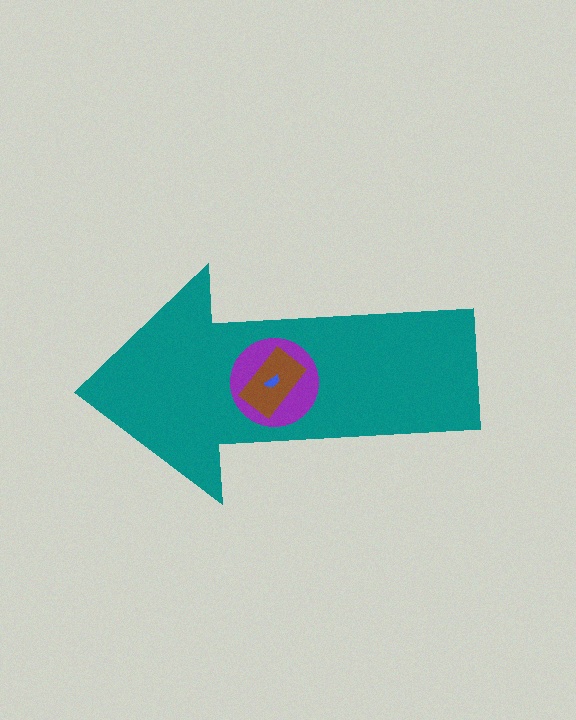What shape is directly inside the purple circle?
The brown rectangle.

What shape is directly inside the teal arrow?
The purple circle.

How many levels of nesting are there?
4.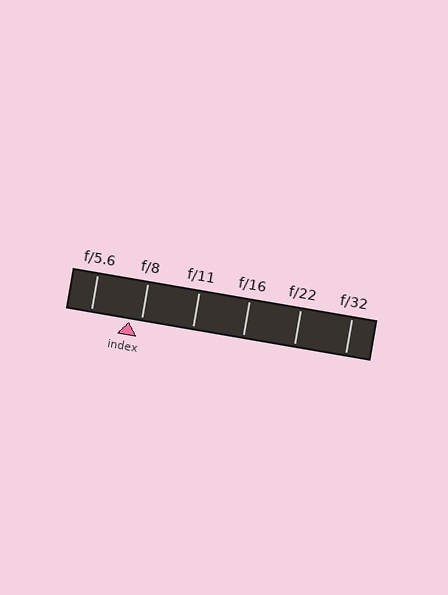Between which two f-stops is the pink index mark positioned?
The index mark is between f/5.6 and f/8.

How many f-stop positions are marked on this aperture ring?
There are 6 f-stop positions marked.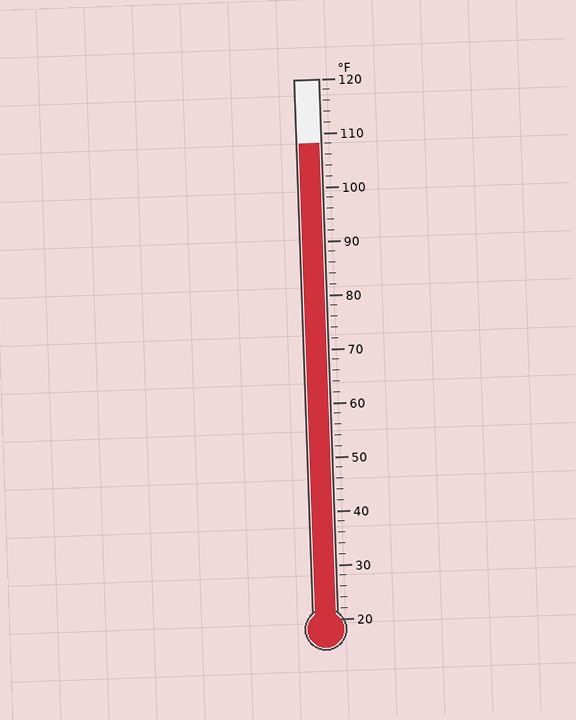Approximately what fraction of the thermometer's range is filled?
The thermometer is filled to approximately 90% of its range.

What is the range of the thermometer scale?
The thermometer scale ranges from 20°F to 120°F.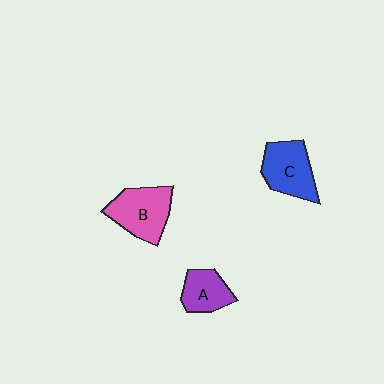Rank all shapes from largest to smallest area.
From largest to smallest: B (pink), C (blue), A (purple).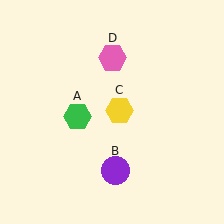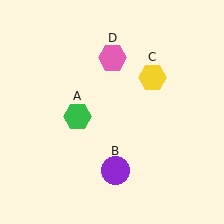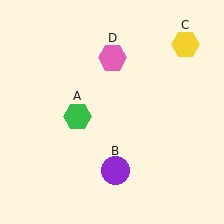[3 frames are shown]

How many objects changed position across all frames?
1 object changed position: yellow hexagon (object C).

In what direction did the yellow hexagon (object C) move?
The yellow hexagon (object C) moved up and to the right.